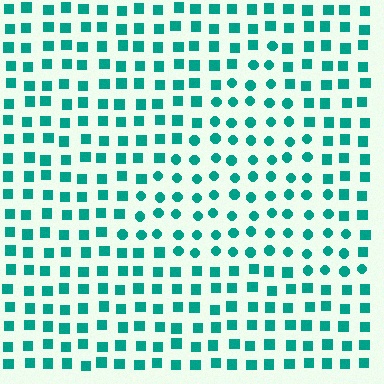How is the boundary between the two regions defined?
The boundary is defined by a change in element shape: circles inside vs. squares outside. All elements share the same color and spacing.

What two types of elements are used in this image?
The image uses circles inside the triangle region and squares outside it.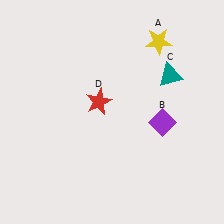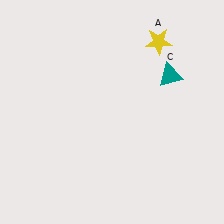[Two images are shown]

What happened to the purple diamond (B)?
The purple diamond (B) was removed in Image 2. It was in the bottom-right area of Image 1.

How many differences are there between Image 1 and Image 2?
There are 2 differences between the two images.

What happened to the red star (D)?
The red star (D) was removed in Image 2. It was in the top-left area of Image 1.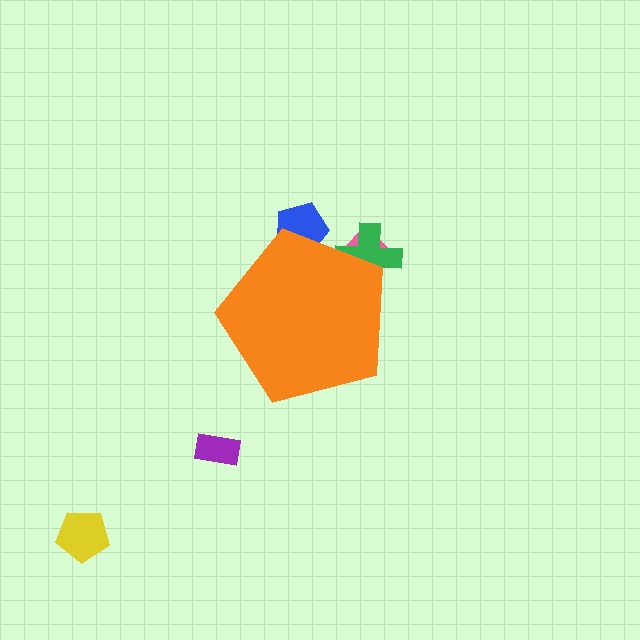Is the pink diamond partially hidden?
Yes, the pink diamond is partially hidden behind the orange pentagon.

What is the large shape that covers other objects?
An orange pentagon.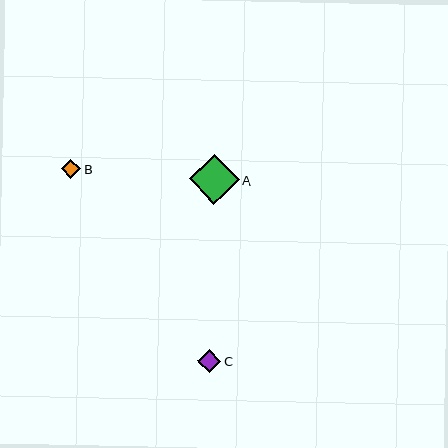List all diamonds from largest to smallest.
From largest to smallest: A, C, B.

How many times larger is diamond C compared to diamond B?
Diamond C is approximately 1.2 times the size of diamond B.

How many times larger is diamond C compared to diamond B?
Diamond C is approximately 1.2 times the size of diamond B.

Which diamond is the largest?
Diamond A is the largest with a size of approximately 50 pixels.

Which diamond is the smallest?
Diamond B is the smallest with a size of approximately 20 pixels.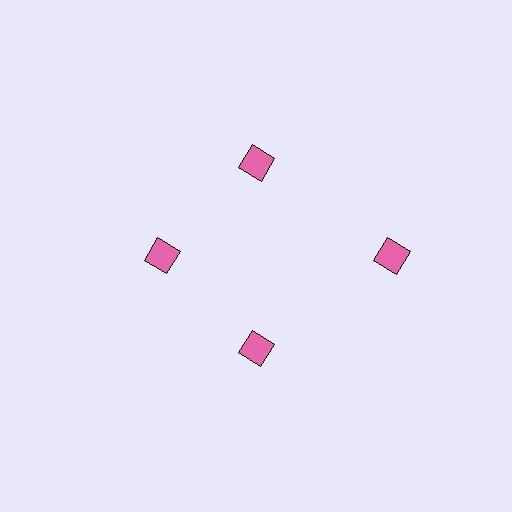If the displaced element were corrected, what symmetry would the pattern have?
It would have 4-fold rotational symmetry — the pattern would map onto itself every 90 degrees.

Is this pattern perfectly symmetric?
No. The 4 pink diamonds are arranged in a ring, but one element near the 3 o'clock position is pushed outward from the center, breaking the 4-fold rotational symmetry.